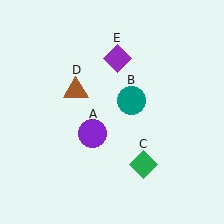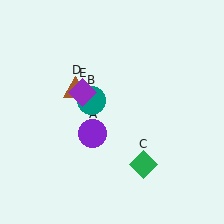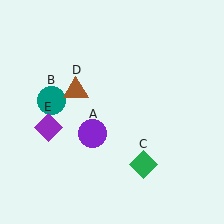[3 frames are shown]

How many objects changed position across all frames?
2 objects changed position: teal circle (object B), purple diamond (object E).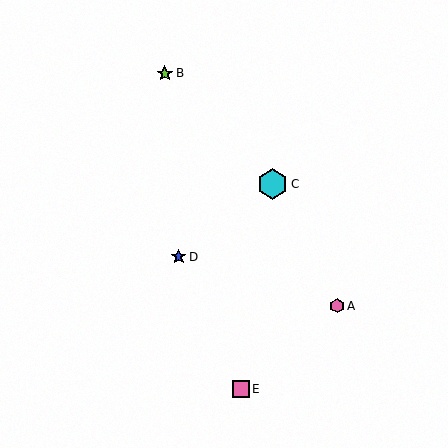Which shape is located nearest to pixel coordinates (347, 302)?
The pink hexagon (labeled A) at (337, 306) is nearest to that location.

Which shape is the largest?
The cyan hexagon (labeled C) is the largest.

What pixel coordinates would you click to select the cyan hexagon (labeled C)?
Click at (273, 184) to select the cyan hexagon C.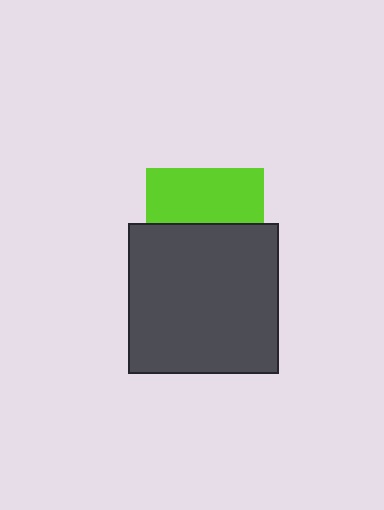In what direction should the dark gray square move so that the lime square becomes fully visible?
The dark gray square should move down. That is the shortest direction to clear the overlap and leave the lime square fully visible.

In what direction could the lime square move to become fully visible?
The lime square could move up. That would shift it out from behind the dark gray square entirely.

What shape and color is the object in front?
The object in front is a dark gray square.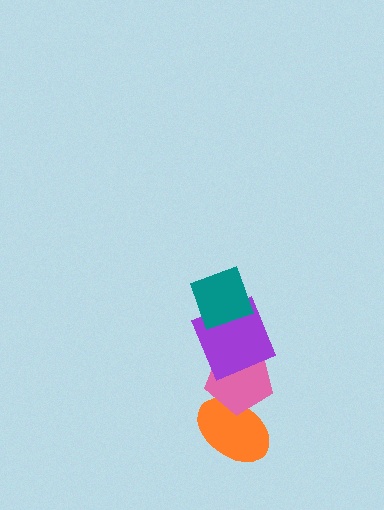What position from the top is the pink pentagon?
The pink pentagon is 3rd from the top.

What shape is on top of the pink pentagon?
The purple square is on top of the pink pentagon.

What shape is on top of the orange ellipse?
The pink pentagon is on top of the orange ellipse.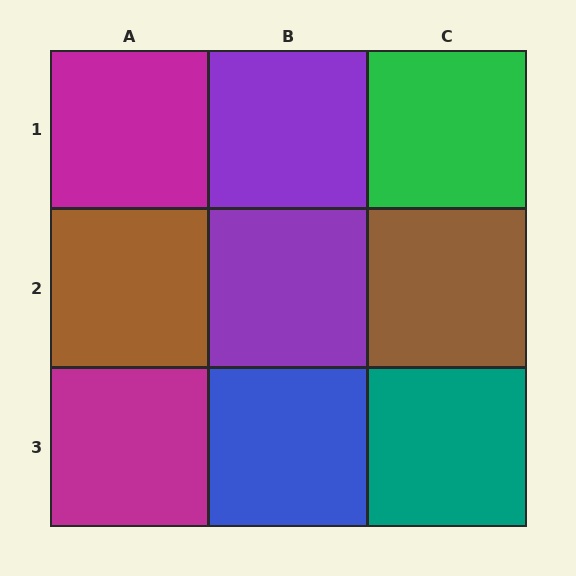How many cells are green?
1 cell is green.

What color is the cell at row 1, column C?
Green.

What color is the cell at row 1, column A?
Magenta.